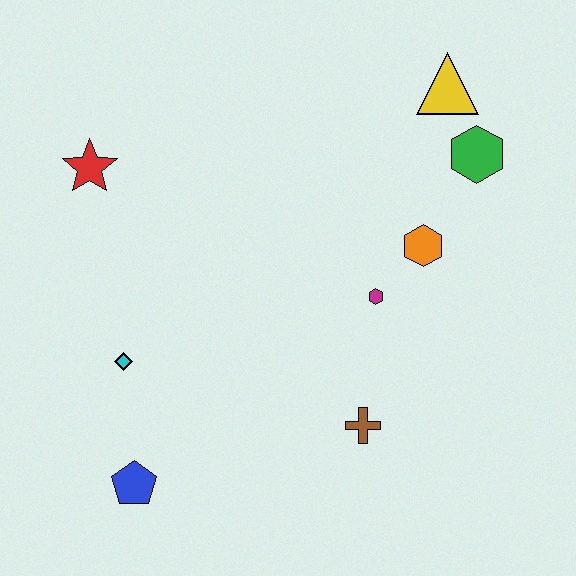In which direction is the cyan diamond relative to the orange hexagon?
The cyan diamond is to the left of the orange hexagon.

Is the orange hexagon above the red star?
No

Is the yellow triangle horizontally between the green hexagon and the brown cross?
Yes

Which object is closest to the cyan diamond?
The blue pentagon is closest to the cyan diamond.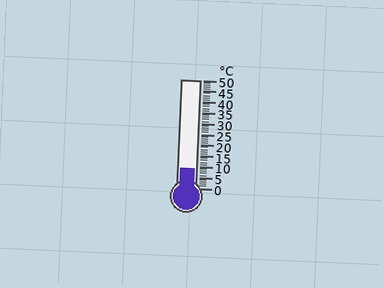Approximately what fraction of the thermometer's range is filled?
The thermometer is filled to approximately 20% of its range.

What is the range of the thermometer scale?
The thermometer scale ranges from 0°C to 50°C.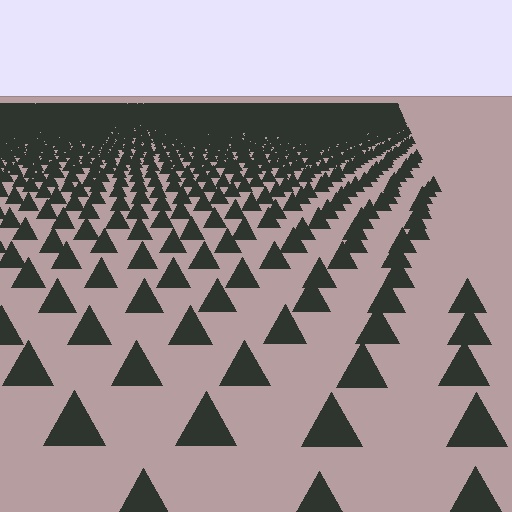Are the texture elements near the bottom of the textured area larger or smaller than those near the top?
Larger. Near the bottom, elements are closer to the viewer and appear at a bigger on-screen size.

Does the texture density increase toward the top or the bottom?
Density increases toward the top.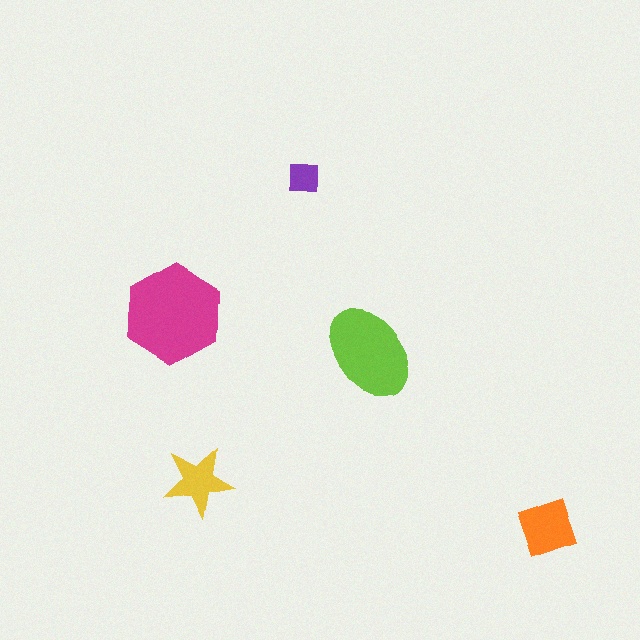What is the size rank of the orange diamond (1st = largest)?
3rd.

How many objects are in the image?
There are 5 objects in the image.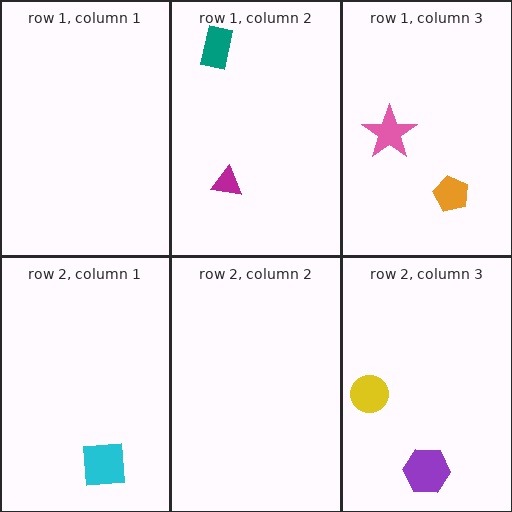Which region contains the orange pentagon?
The row 1, column 3 region.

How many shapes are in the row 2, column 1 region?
1.